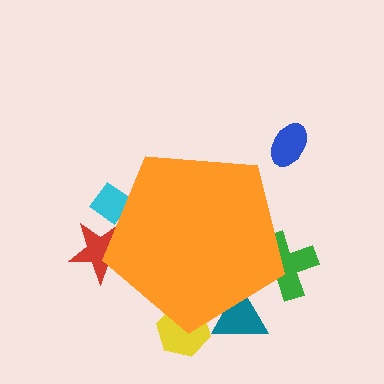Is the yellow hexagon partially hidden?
Yes, the yellow hexagon is partially hidden behind the orange pentagon.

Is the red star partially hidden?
Yes, the red star is partially hidden behind the orange pentagon.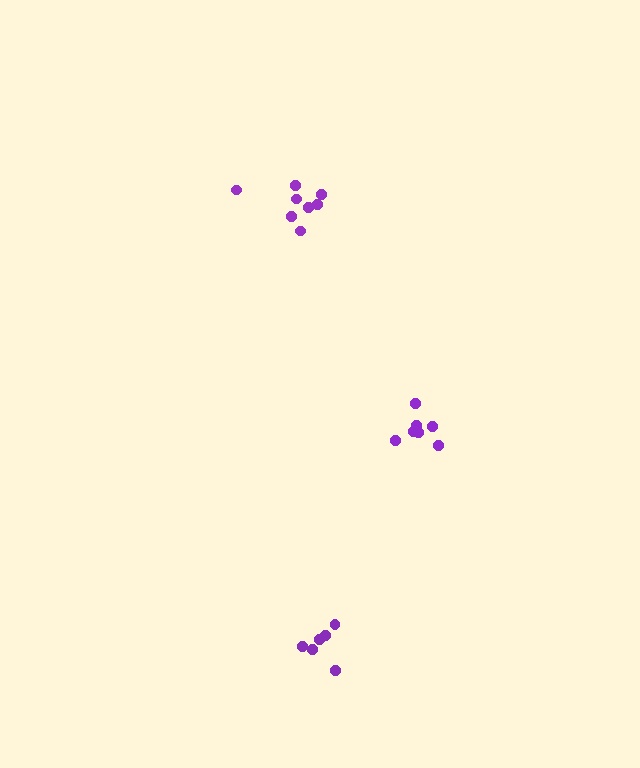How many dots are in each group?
Group 1: 7 dots, Group 2: 6 dots, Group 3: 8 dots (21 total).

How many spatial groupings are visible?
There are 3 spatial groupings.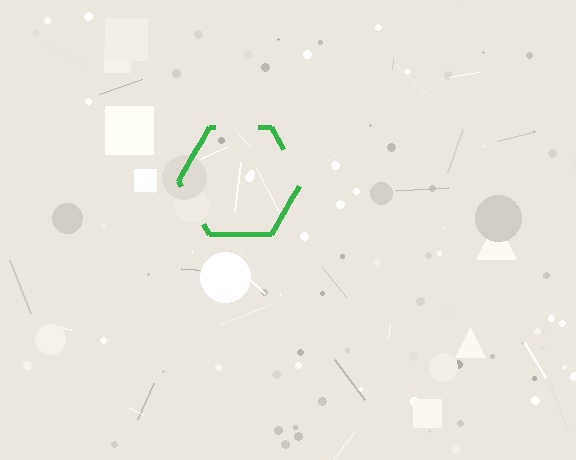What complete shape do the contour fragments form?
The contour fragments form a hexagon.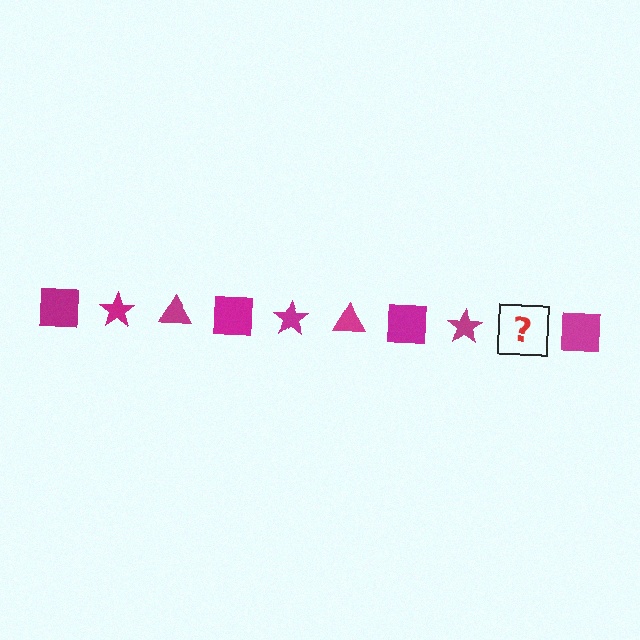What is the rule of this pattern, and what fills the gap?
The rule is that the pattern cycles through square, star, triangle shapes in magenta. The gap should be filled with a magenta triangle.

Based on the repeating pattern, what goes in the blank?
The blank should be a magenta triangle.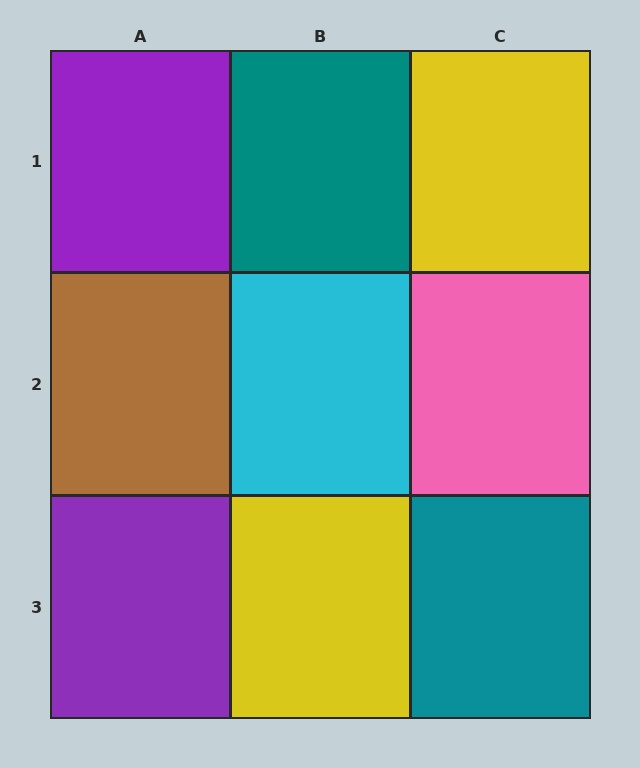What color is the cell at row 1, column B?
Teal.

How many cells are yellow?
2 cells are yellow.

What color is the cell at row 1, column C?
Yellow.